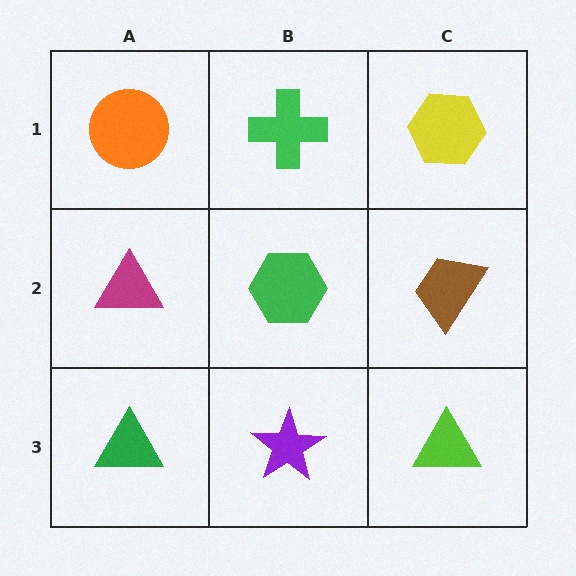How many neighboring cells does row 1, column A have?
2.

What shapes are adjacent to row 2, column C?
A yellow hexagon (row 1, column C), a lime triangle (row 3, column C), a green hexagon (row 2, column B).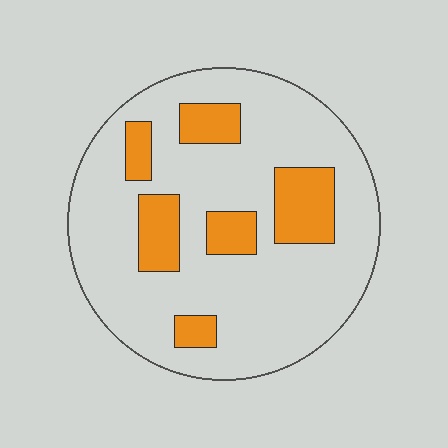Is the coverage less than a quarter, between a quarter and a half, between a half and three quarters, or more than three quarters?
Less than a quarter.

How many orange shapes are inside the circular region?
6.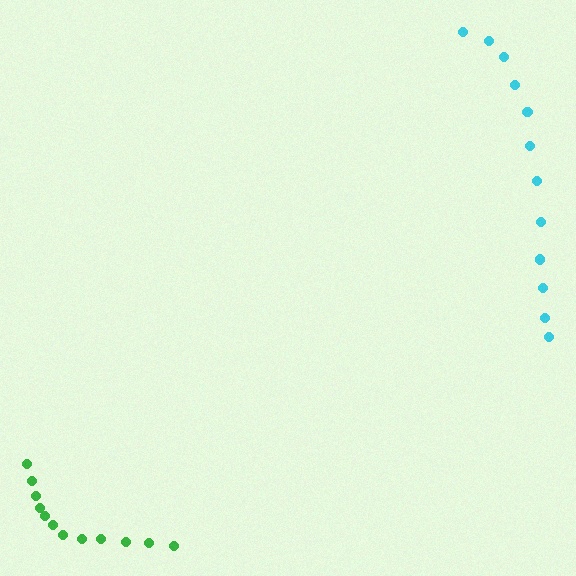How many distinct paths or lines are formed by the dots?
There are 2 distinct paths.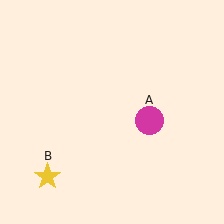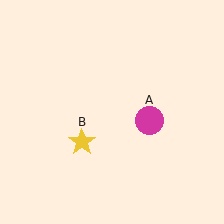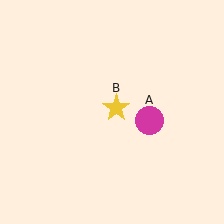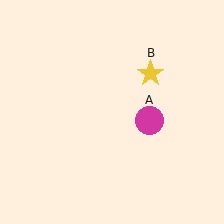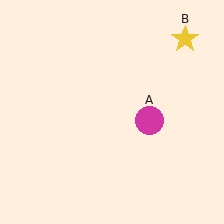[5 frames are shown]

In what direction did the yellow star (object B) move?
The yellow star (object B) moved up and to the right.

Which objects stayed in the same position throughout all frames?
Magenta circle (object A) remained stationary.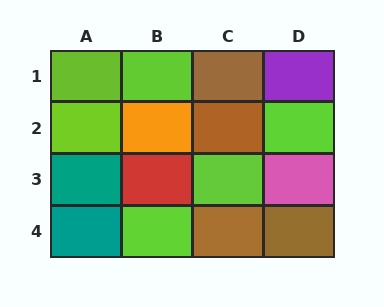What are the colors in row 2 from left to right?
Lime, orange, brown, lime.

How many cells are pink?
1 cell is pink.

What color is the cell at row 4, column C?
Brown.